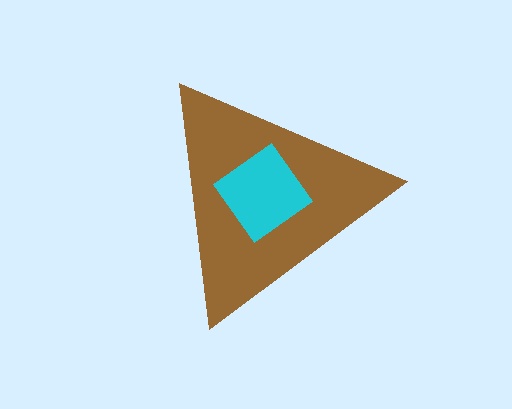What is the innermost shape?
The cyan diamond.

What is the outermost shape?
The brown triangle.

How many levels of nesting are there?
2.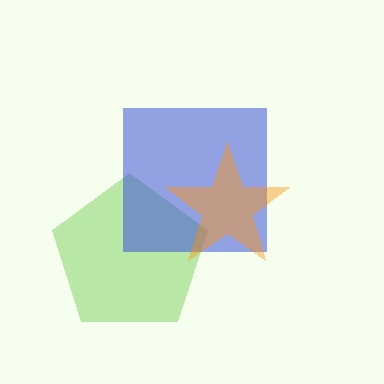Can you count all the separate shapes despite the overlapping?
Yes, there are 3 separate shapes.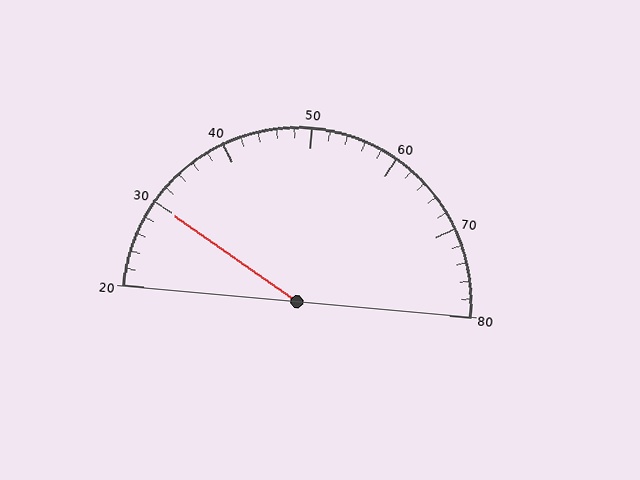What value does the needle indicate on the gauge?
The needle indicates approximately 30.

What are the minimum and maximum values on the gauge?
The gauge ranges from 20 to 80.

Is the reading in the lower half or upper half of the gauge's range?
The reading is in the lower half of the range (20 to 80).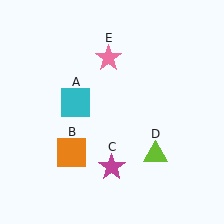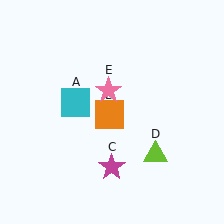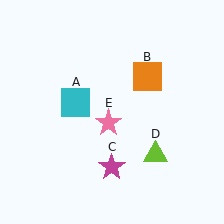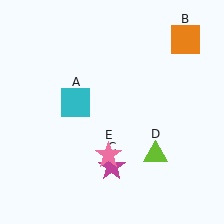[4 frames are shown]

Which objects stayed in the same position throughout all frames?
Cyan square (object A) and magenta star (object C) and lime triangle (object D) remained stationary.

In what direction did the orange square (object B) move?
The orange square (object B) moved up and to the right.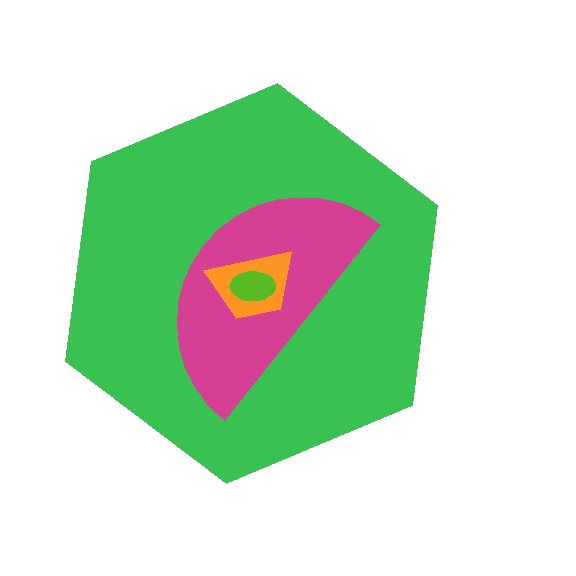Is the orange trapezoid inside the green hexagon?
Yes.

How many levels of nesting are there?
4.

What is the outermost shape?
The green hexagon.